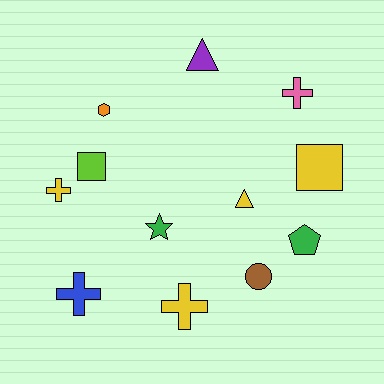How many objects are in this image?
There are 12 objects.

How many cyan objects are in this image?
There are no cyan objects.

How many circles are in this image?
There is 1 circle.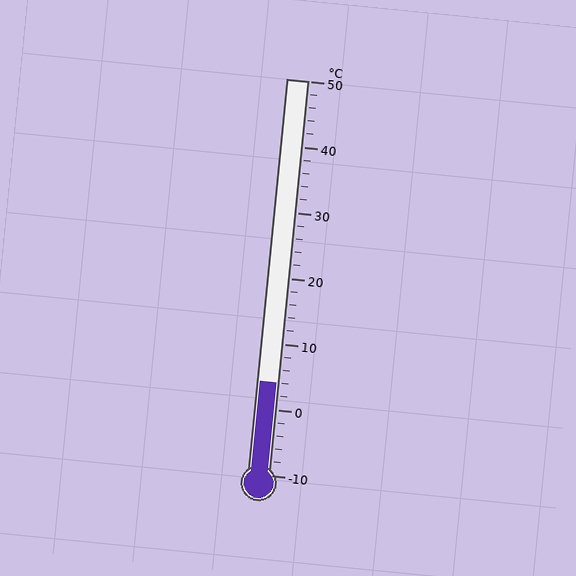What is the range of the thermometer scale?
The thermometer scale ranges from -10°C to 50°C.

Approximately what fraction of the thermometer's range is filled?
The thermometer is filled to approximately 25% of its range.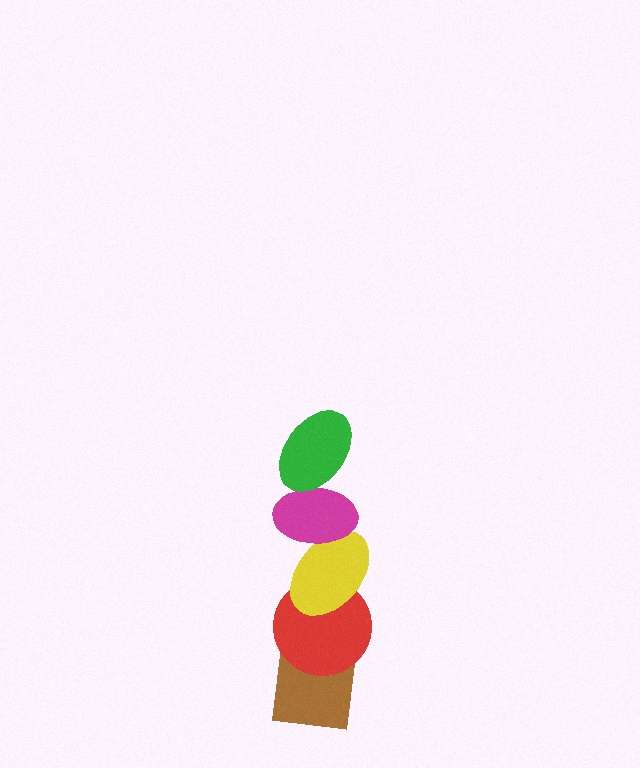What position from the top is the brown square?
The brown square is 5th from the top.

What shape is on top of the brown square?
The red circle is on top of the brown square.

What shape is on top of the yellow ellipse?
The magenta ellipse is on top of the yellow ellipse.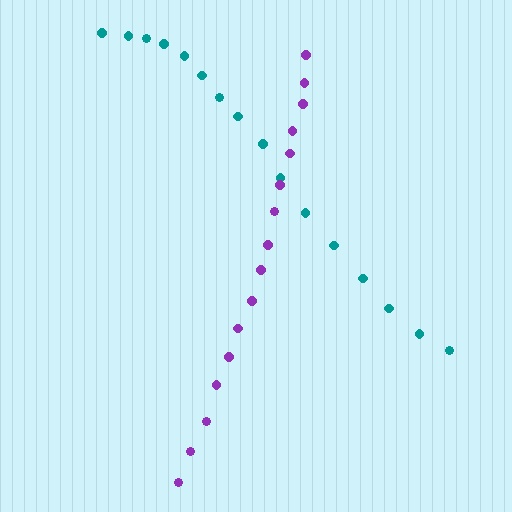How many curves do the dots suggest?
There are 2 distinct paths.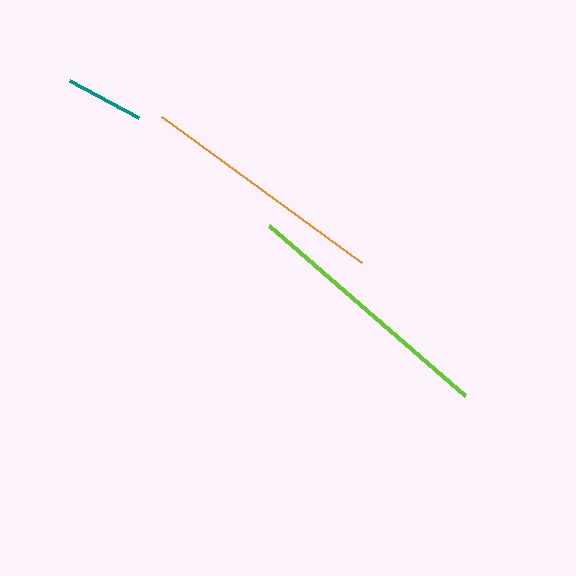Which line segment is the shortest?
The teal line is the shortest at approximately 78 pixels.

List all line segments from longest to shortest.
From longest to shortest: lime, orange, teal.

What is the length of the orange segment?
The orange segment is approximately 248 pixels long.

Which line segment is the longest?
The lime line is the longest at approximately 259 pixels.